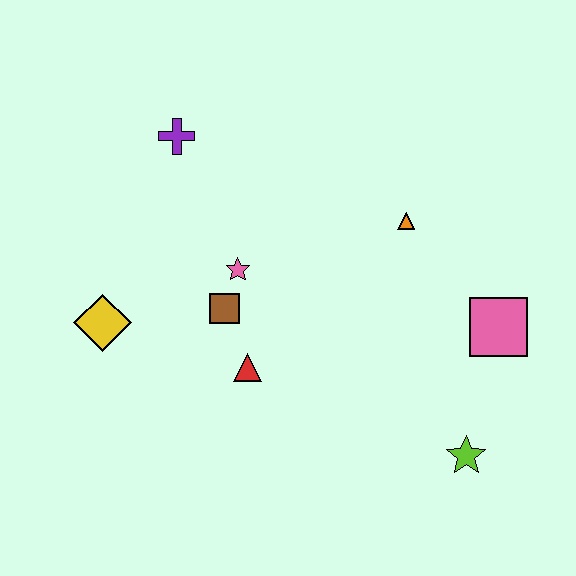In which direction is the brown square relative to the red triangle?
The brown square is above the red triangle.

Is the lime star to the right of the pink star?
Yes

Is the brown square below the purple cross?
Yes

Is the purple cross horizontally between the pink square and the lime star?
No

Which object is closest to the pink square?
The lime star is closest to the pink square.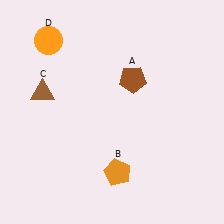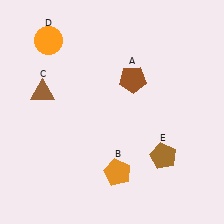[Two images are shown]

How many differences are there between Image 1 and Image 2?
There is 1 difference between the two images.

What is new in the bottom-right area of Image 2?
A brown pentagon (E) was added in the bottom-right area of Image 2.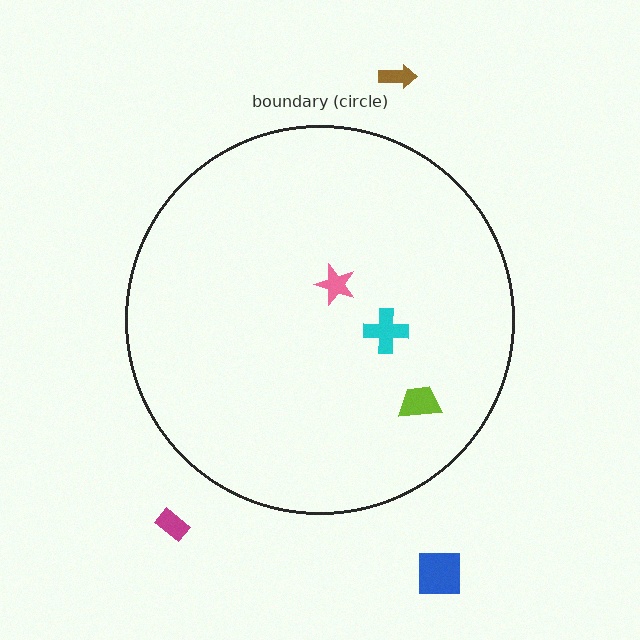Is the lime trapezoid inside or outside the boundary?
Inside.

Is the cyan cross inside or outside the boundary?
Inside.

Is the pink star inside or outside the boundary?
Inside.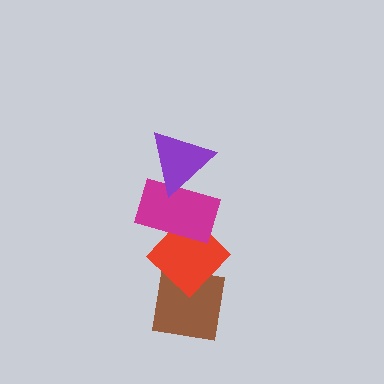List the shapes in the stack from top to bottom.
From top to bottom: the purple triangle, the magenta rectangle, the red diamond, the brown square.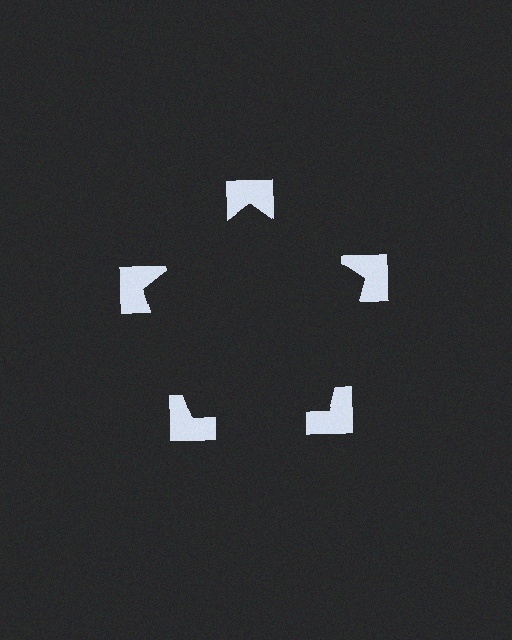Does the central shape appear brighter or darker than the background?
It typically appears slightly darker than the background, even though no actual brightness change is drawn.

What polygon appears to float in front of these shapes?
An illusory pentagon — its edges are inferred from the aligned wedge cuts in the notched squares, not physically drawn.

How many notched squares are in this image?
There are 5 — one at each vertex of the illusory pentagon.